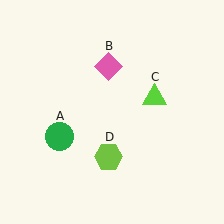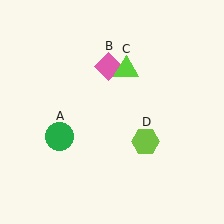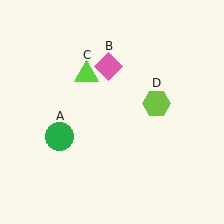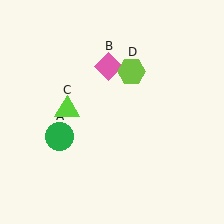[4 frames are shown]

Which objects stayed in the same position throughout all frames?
Green circle (object A) and pink diamond (object B) remained stationary.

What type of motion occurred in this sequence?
The lime triangle (object C), lime hexagon (object D) rotated counterclockwise around the center of the scene.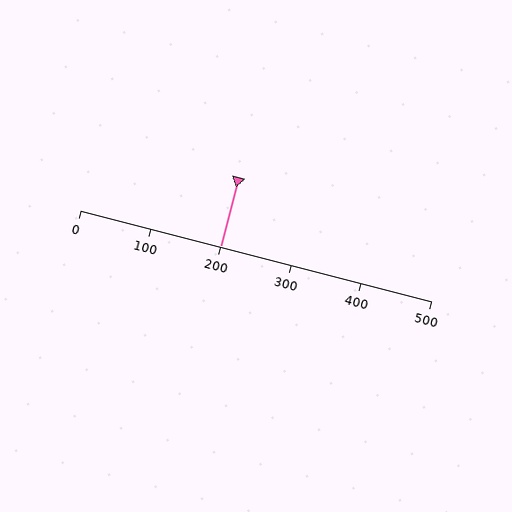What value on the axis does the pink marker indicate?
The marker indicates approximately 200.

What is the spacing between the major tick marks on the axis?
The major ticks are spaced 100 apart.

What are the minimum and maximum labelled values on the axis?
The axis runs from 0 to 500.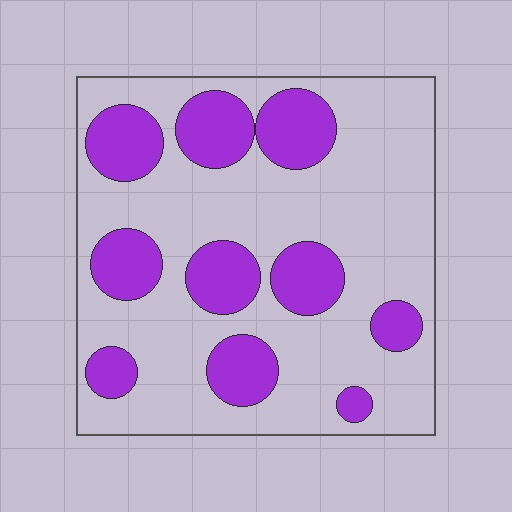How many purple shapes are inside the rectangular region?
10.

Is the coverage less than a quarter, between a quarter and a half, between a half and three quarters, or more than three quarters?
Between a quarter and a half.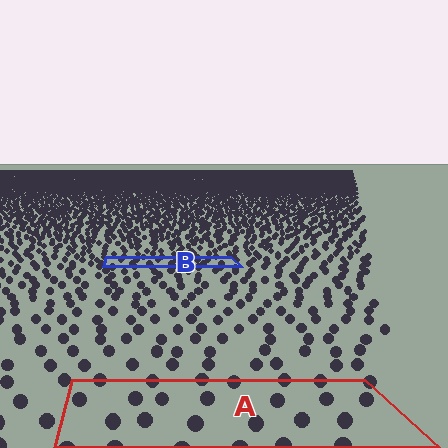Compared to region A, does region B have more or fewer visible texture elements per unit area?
Region B has more texture elements per unit area — they are packed more densely because it is farther away.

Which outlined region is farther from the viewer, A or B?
Region B is farther from the viewer — the texture elements inside it appear smaller and more densely packed.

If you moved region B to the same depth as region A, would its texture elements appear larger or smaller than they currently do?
They would appear larger. At a closer depth, the same texture elements are projected at a bigger on-screen size.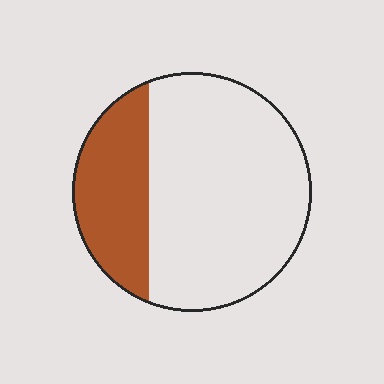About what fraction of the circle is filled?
About one quarter (1/4).